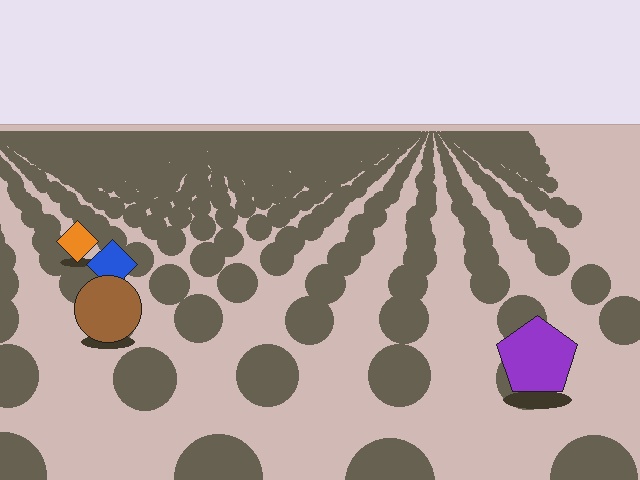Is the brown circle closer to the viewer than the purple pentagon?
No. The purple pentagon is closer — you can tell from the texture gradient: the ground texture is coarser near it.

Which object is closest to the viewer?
The purple pentagon is closest. The texture marks near it are larger and more spread out.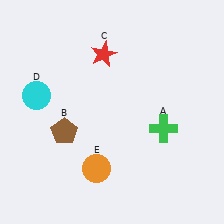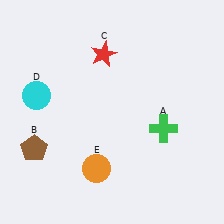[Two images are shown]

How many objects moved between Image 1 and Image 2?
1 object moved between the two images.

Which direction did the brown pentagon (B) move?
The brown pentagon (B) moved left.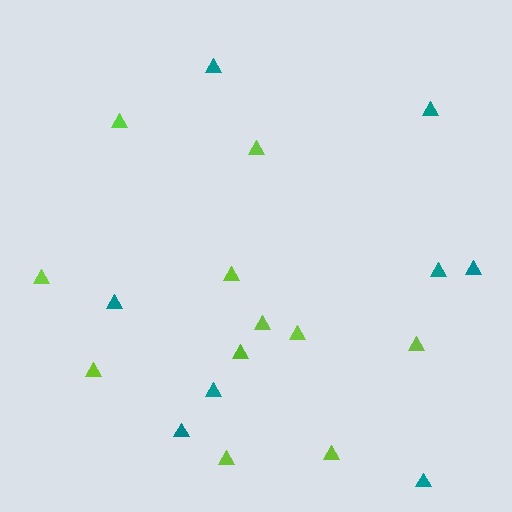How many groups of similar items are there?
There are 2 groups: one group of teal triangles (8) and one group of lime triangles (11).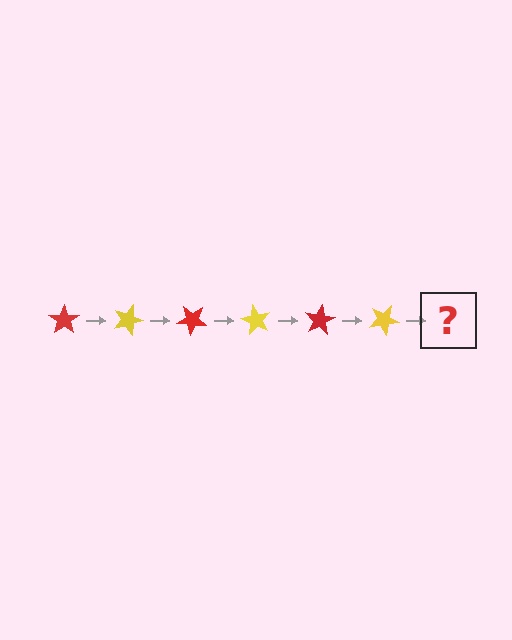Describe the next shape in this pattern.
It should be a red star, rotated 120 degrees from the start.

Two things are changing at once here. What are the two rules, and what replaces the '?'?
The two rules are that it rotates 20 degrees each step and the color cycles through red and yellow. The '?' should be a red star, rotated 120 degrees from the start.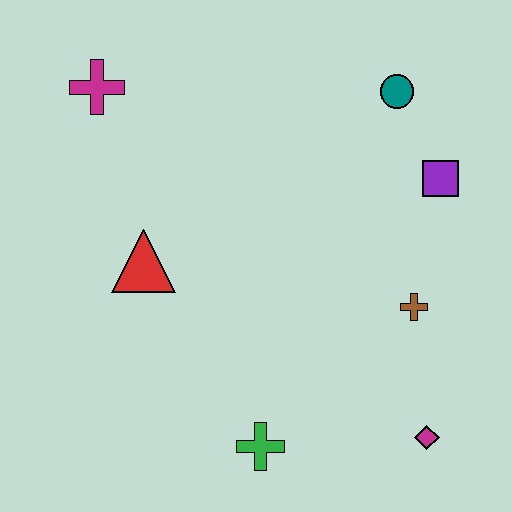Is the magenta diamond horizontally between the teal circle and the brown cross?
No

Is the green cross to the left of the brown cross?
Yes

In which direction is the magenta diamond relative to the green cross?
The magenta diamond is to the right of the green cross.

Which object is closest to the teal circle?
The purple square is closest to the teal circle.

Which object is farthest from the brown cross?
The magenta cross is farthest from the brown cross.